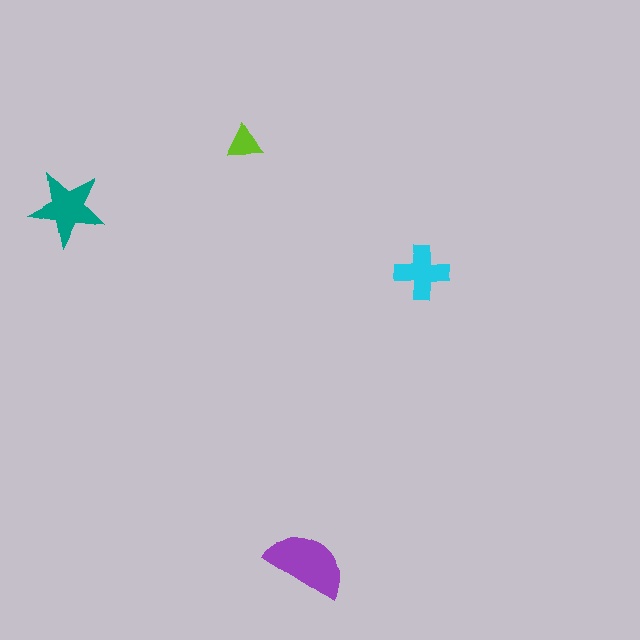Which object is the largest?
The purple semicircle.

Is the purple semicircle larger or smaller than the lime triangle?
Larger.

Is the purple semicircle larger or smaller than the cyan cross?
Larger.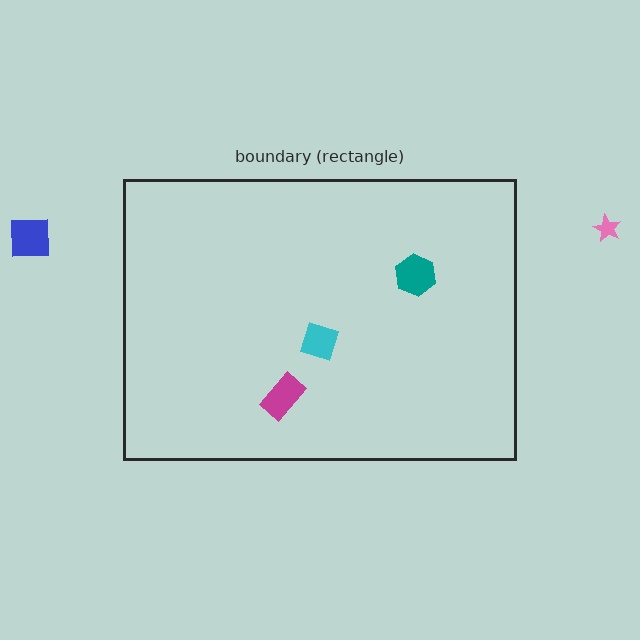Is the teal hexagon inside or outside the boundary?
Inside.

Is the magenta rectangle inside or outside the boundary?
Inside.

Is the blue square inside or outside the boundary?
Outside.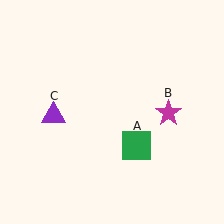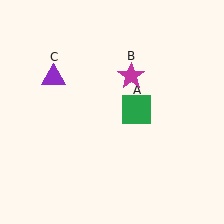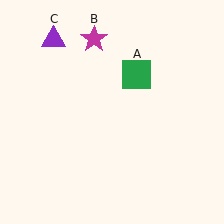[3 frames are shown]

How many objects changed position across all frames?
3 objects changed position: green square (object A), magenta star (object B), purple triangle (object C).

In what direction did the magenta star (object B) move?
The magenta star (object B) moved up and to the left.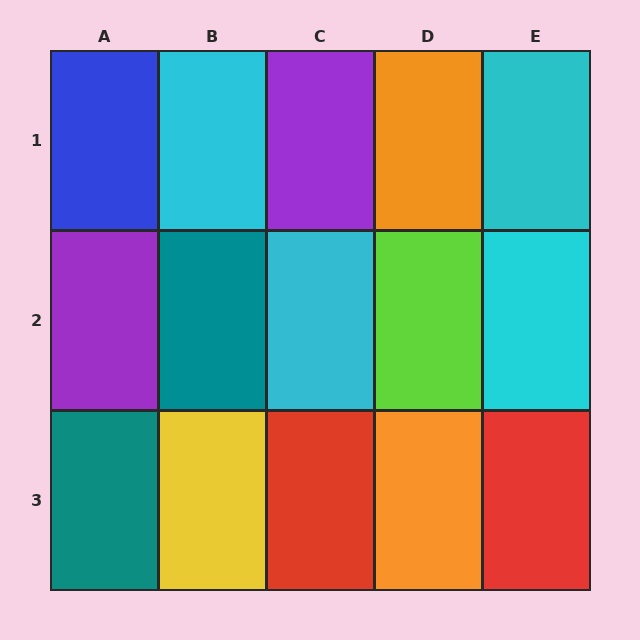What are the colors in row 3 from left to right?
Teal, yellow, red, orange, red.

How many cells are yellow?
1 cell is yellow.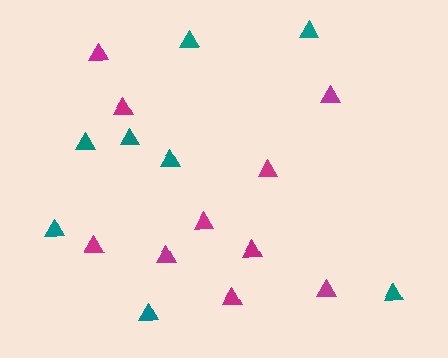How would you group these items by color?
There are 2 groups: one group of magenta triangles (10) and one group of teal triangles (8).